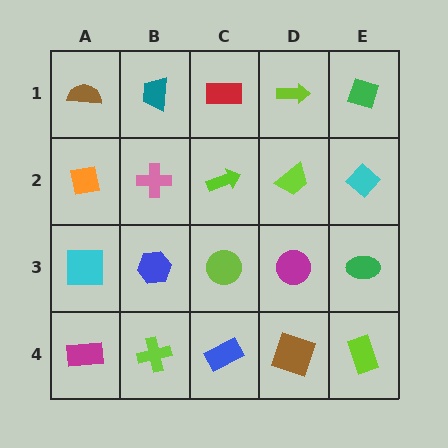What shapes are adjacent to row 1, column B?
A pink cross (row 2, column B), a brown semicircle (row 1, column A), a red rectangle (row 1, column C).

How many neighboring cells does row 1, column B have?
3.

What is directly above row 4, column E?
A green ellipse.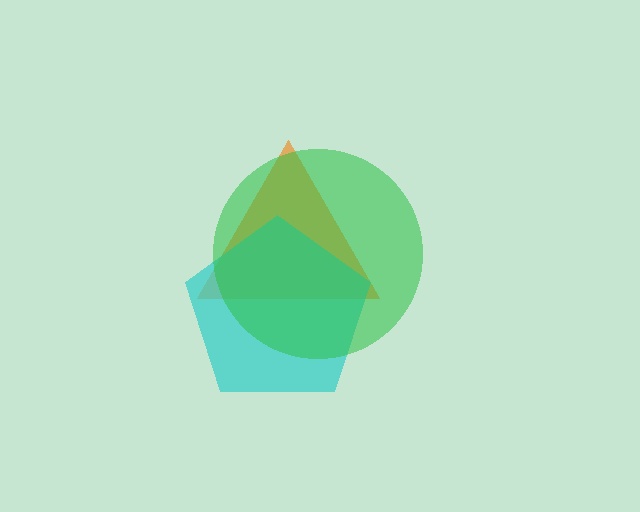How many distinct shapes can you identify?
There are 3 distinct shapes: an orange triangle, a cyan pentagon, a green circle.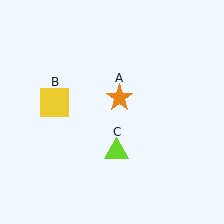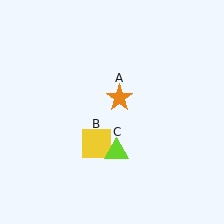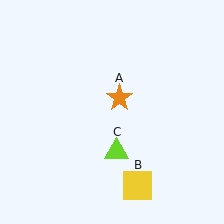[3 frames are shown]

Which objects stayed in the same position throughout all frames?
Orange star (object A) and lime triangle (object C) remained stationary.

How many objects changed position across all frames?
1 object changed position: yellow square (object B).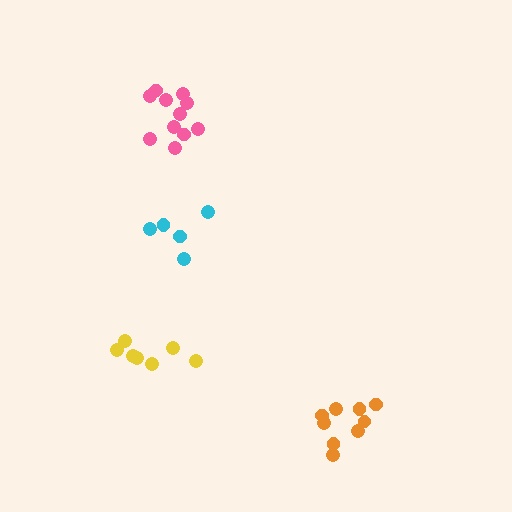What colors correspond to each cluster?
The clusters are colored: orange, yellow, pink, cyan.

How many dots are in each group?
Group 1: 9 dots, Group 2: 7 dots, Group 3: 11 dots, Group 4: 5 dots (32 total).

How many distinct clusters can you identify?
There are 4 distinct clusters.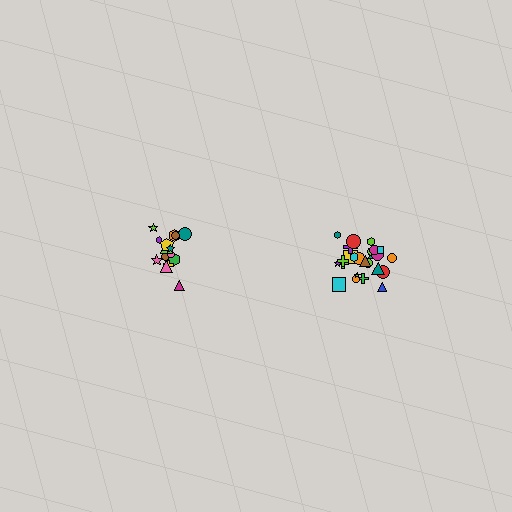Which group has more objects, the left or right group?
The right group.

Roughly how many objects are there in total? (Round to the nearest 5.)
Roughly 40 objects in total.